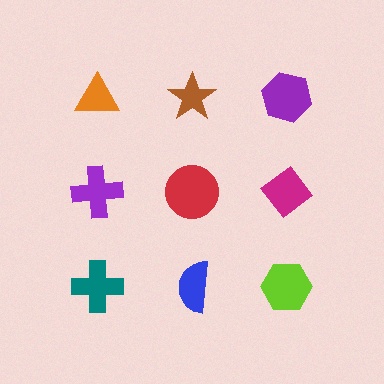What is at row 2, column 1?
A purple cross.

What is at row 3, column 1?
A teal cross.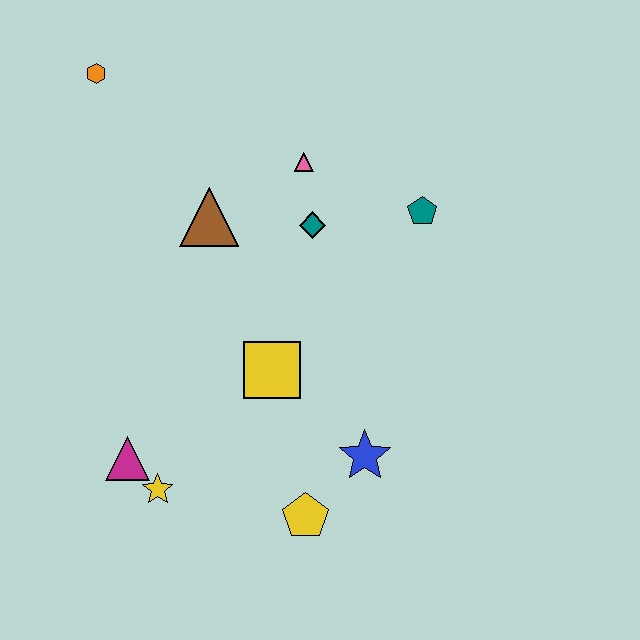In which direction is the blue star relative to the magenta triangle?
The blue star is to the right of the magenta triangle.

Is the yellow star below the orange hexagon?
Yes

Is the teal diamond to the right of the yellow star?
Yes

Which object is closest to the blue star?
The yellow pentagon is closest to the blue star.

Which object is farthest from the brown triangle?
The yellow pentagon is farthest from the brown triangle.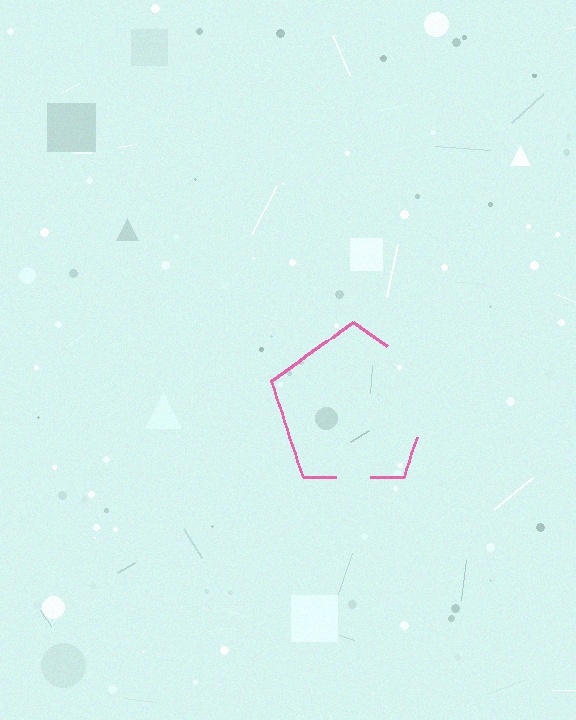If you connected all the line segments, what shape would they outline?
They would outline a pentagon.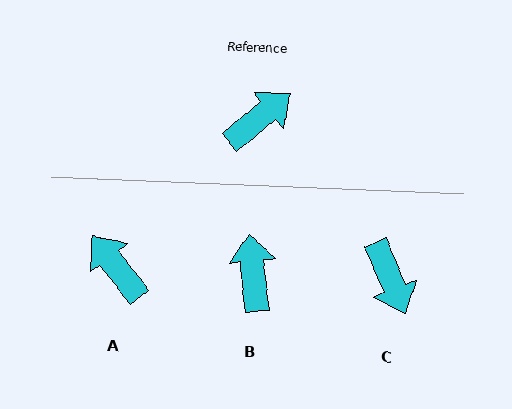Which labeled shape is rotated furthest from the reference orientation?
C, about 107 degrees away.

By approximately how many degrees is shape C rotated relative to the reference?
Approximately 107 degrees clockwise.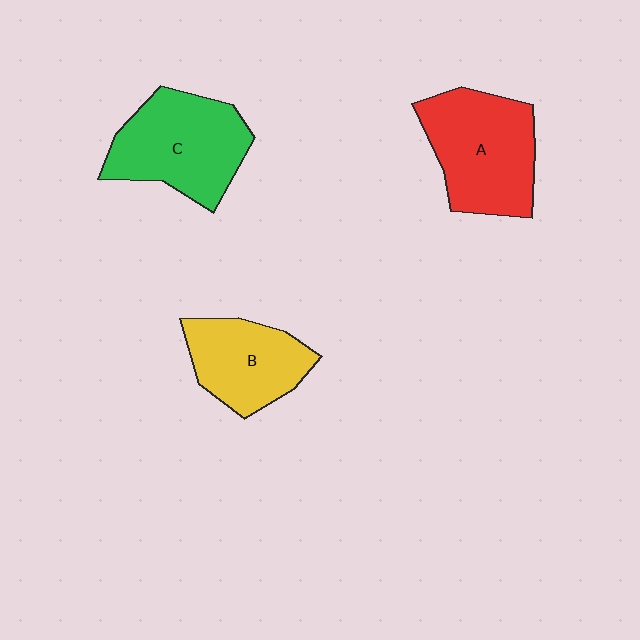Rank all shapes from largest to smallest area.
From largest to smallest: A (red), C (green), B (yellow).